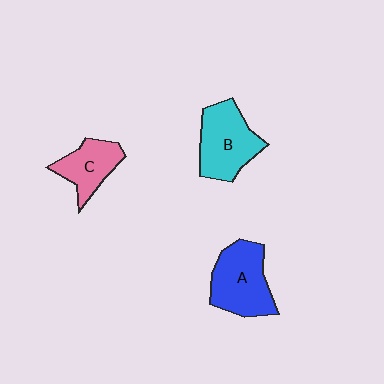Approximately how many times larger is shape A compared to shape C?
Approximately 1.5 times.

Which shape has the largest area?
Shape A (blue).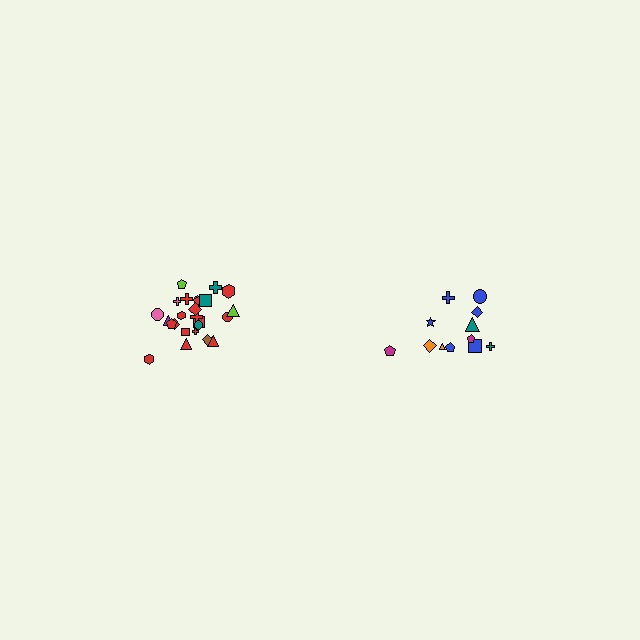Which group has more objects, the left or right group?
The left group.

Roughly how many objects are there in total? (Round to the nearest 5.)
Roughly 35 objects in total.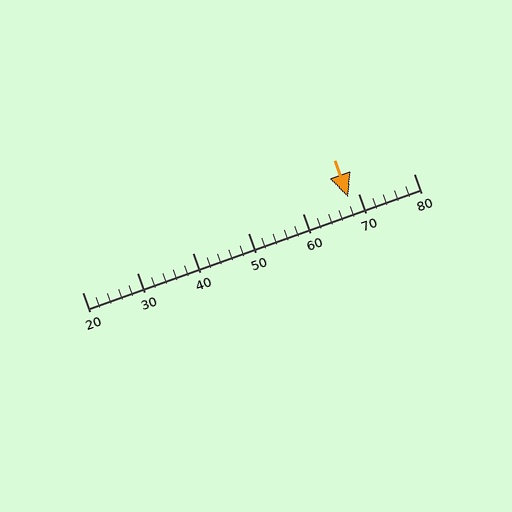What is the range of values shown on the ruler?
The ruler shows values from 20 to 80.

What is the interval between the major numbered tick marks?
The major tick marks are spaced 10 units apart.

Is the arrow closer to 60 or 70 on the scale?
The arrow is closer to 70.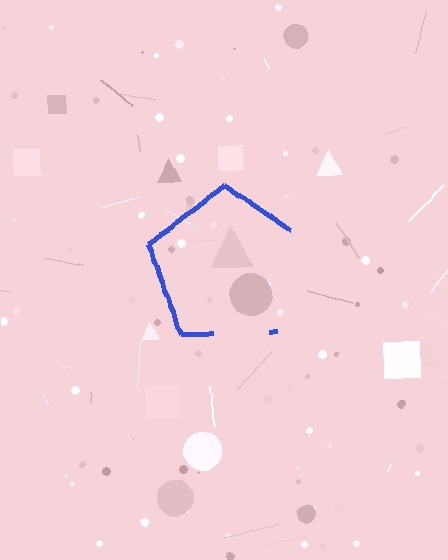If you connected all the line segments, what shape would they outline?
They would outline a pentagon.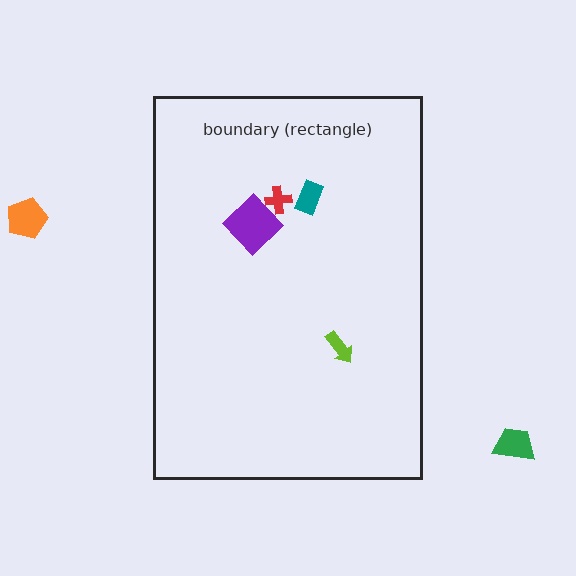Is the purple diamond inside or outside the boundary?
Inside.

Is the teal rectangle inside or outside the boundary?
Inside.